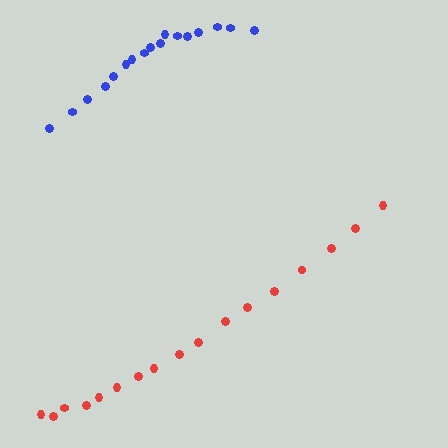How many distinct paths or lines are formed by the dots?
There are 2 distinct paths.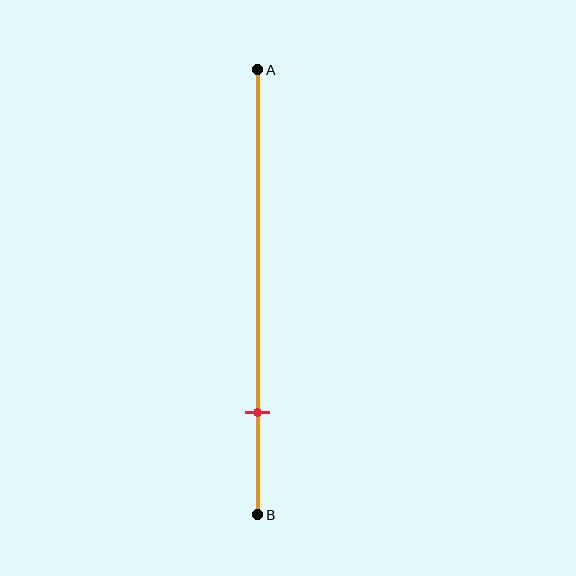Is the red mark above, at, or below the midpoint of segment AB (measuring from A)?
The red mark is below the midpoint of segment AB.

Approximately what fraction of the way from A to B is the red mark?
The red mark is approximately 75% of the way from A to B.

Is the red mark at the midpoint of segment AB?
No, the mark is at about 75% from A, not at the 50% midpoint.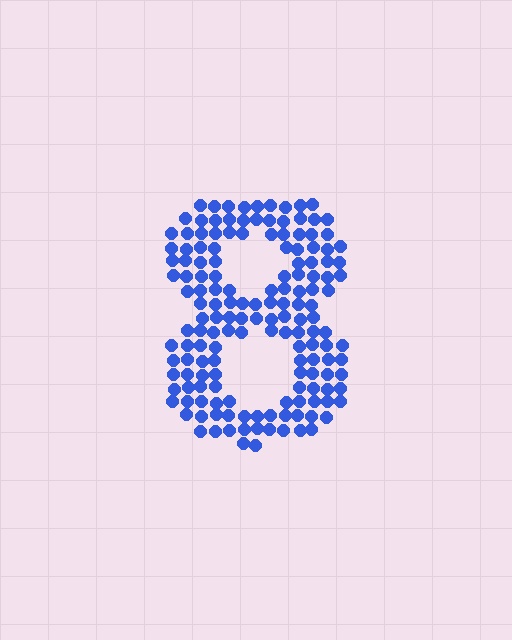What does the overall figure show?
The overall figure shows the digit 8.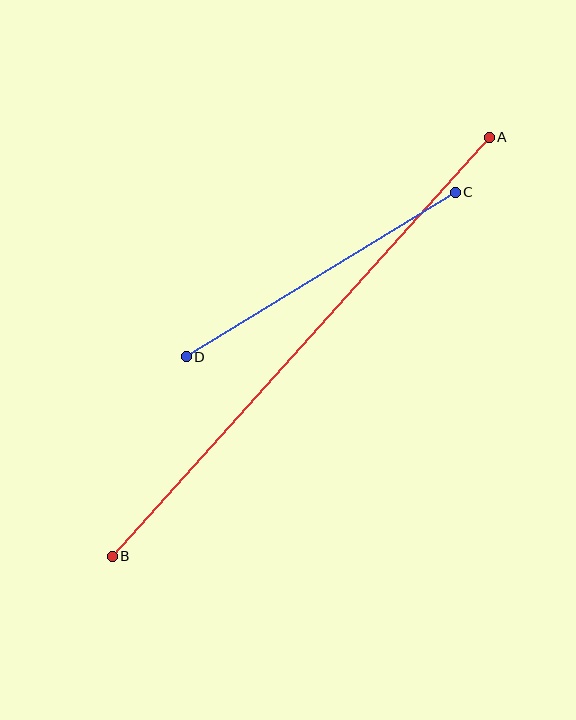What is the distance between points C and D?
The distance is approximately 315 pixels.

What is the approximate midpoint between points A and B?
The midpoint is at approximately (301, 347) pixels.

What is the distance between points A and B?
The distance is approximately 564 pixels.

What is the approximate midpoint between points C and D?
The midpoint is at approximately (321, 274) pixels.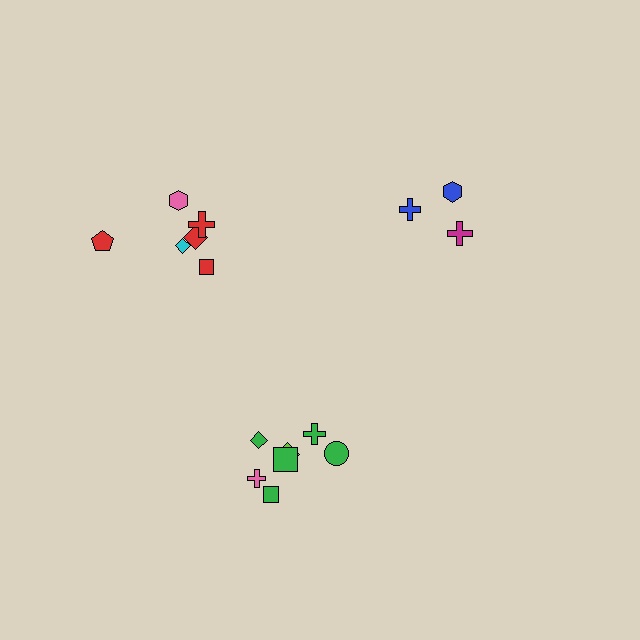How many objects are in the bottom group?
There are 7 objects.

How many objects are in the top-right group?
There are 3 objects.